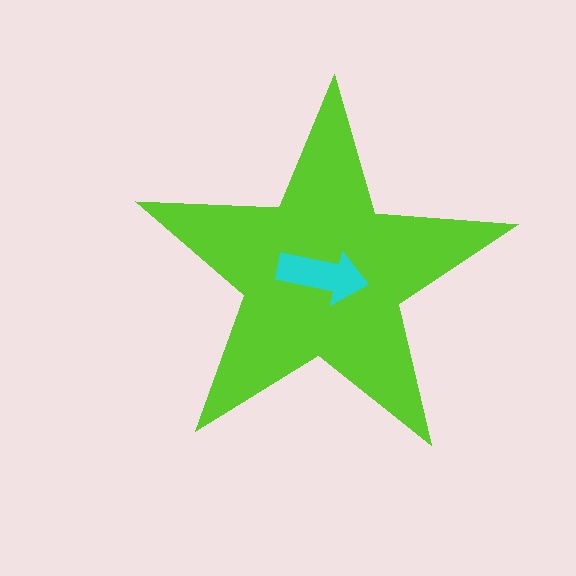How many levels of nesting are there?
2.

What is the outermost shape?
The lime star.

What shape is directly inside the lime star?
The cyan arrow.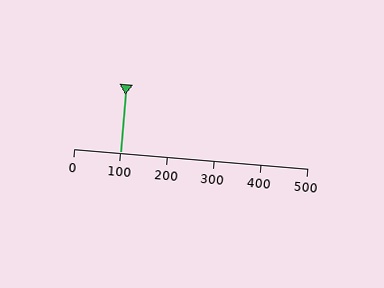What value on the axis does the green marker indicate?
The marker indicates approximately 100.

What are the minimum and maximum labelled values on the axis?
The axis runs from 0 to 500.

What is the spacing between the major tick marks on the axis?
The major ticks are spaced 100 apart.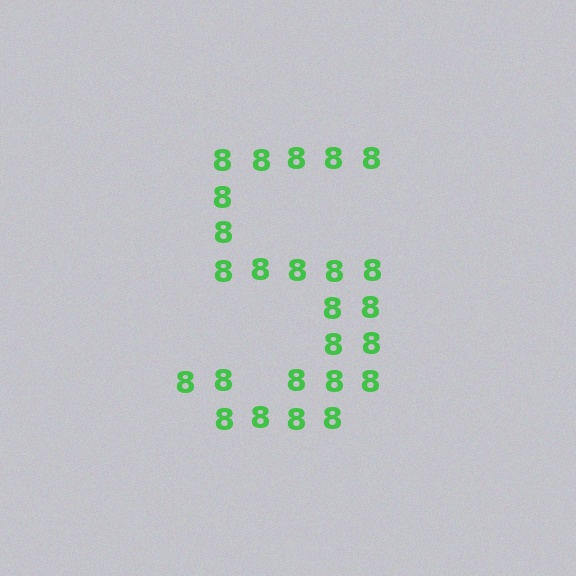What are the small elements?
The small elements are digit 8's.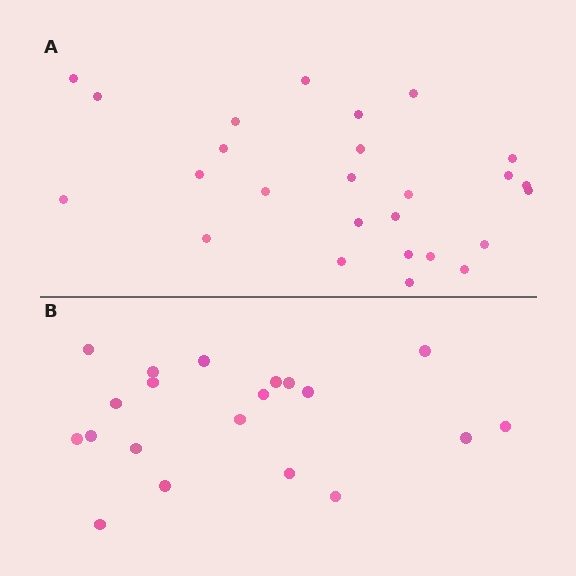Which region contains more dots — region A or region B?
Region A (the top region) has more dots.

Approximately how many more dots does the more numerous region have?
Region A has about 6 more dots than region B.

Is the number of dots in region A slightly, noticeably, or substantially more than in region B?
Region A has noticeably more, but not dramatically so. The ratio is roughly 1.3 to 1.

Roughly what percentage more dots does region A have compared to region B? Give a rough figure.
About 30% more.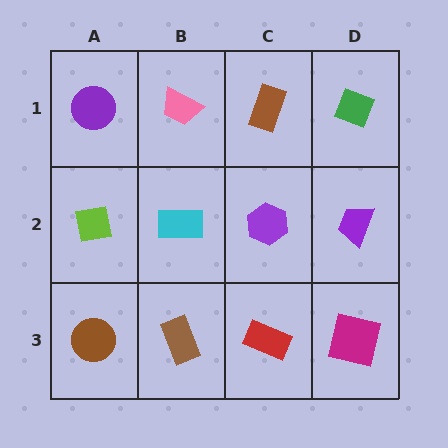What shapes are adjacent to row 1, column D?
A purple trapezoid (row 2, column D), a brown rectangle (row 1, column C).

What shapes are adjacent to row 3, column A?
A lime square (row 2, column A), a brown rectangle (row 3, column B).